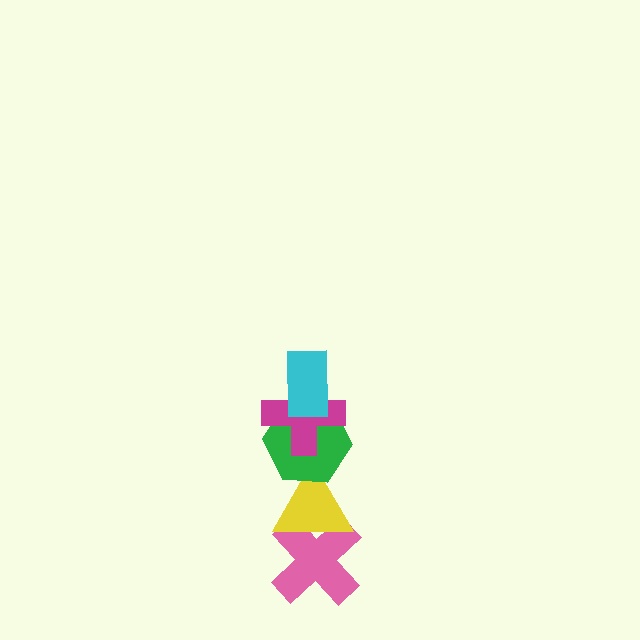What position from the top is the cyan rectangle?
The cyan rectangle is 1st from the top.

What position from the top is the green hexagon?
The green hexagon is 3rd from the top.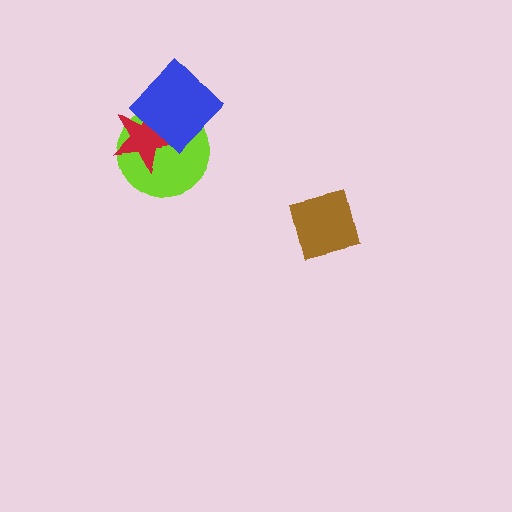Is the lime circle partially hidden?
Yes, it is partially covered by another shape.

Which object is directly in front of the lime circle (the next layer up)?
The red star is directly in front of the lime circle.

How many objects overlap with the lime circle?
2 objects overlap with the lime circle.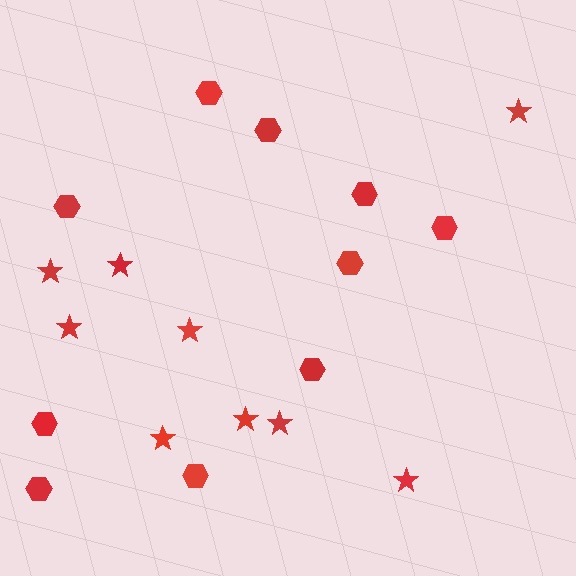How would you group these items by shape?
There are 2 groups: one group of stars (9) and one group of hexagons (10).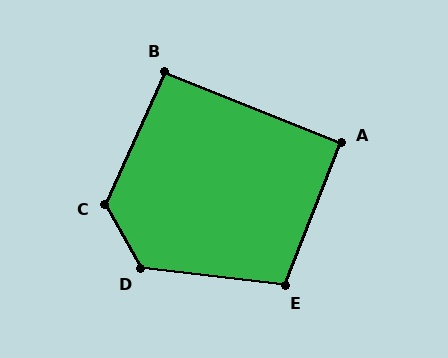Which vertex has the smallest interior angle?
A, at approximately 91 degrees.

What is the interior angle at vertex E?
Approximately 105 degrees (obtuse).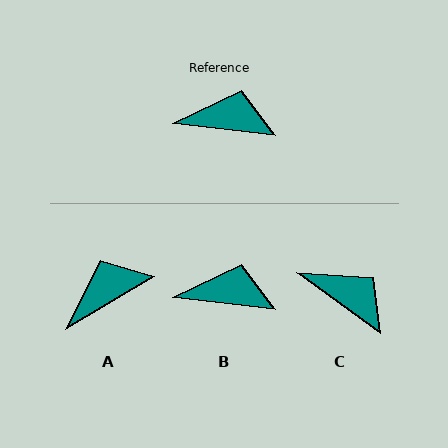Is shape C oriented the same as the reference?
No, it is off by about 30 degrees.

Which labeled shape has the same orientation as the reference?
B.